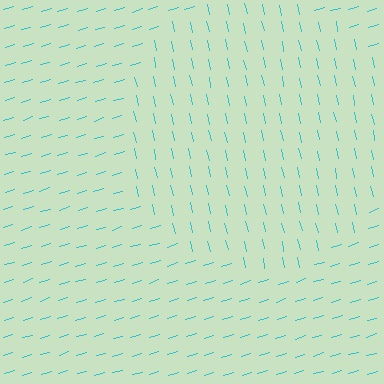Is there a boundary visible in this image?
Yes, there is a texture boundary formed by a change in line orientation.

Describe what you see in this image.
The image is filled with small cyan line segments. A circle region in the image has lines oriented differently from the surrounding lines, creating a visible texture boundary.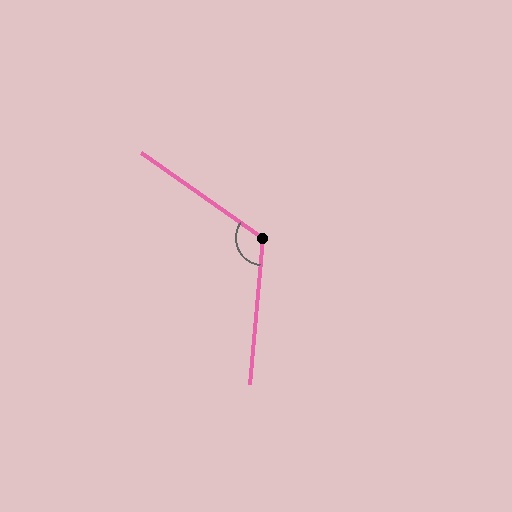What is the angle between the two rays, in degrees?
Approximately 120 degrees.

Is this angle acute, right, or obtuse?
It is obtuse.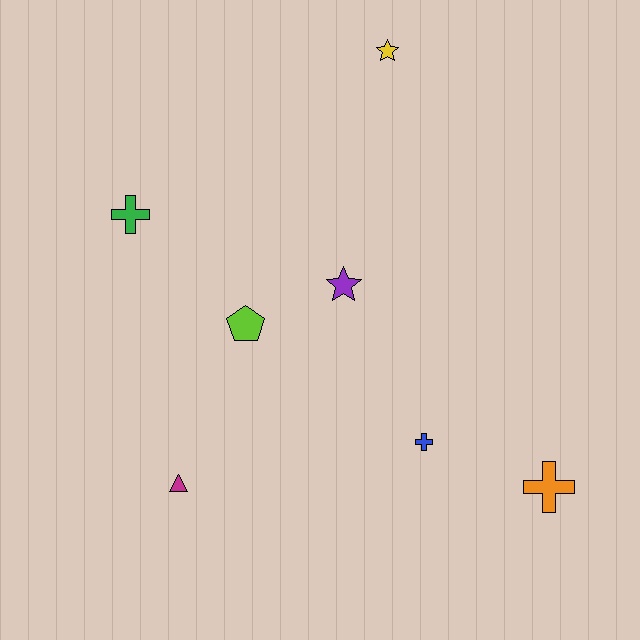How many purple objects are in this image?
There is 1 purple object.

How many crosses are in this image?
There are 3 crosses.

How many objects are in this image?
There are 7 objects.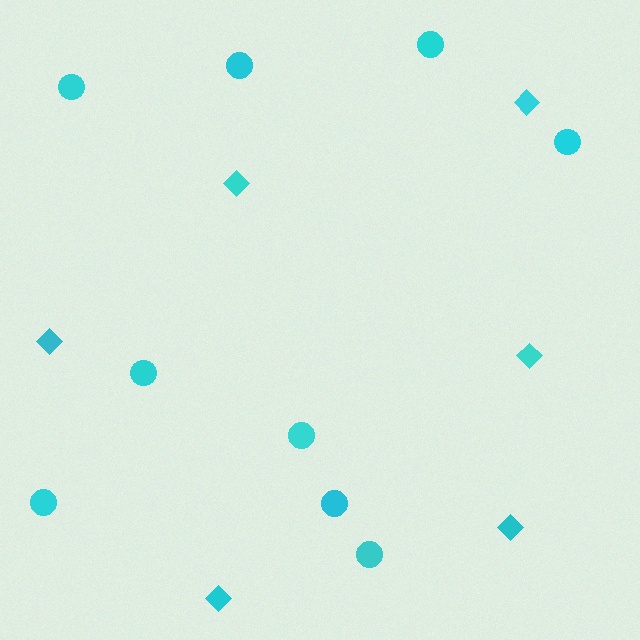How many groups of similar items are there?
There are 2 groups: one group of circles (9) and one group of diamonds (6).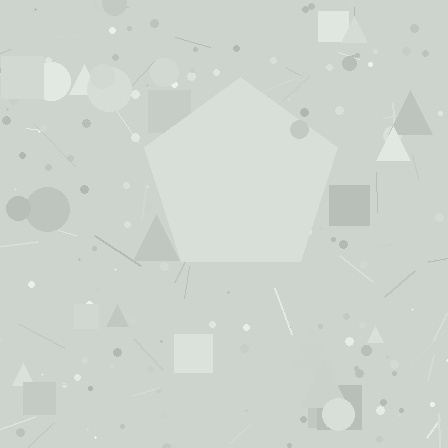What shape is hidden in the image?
A pentagon is hidden in the image.